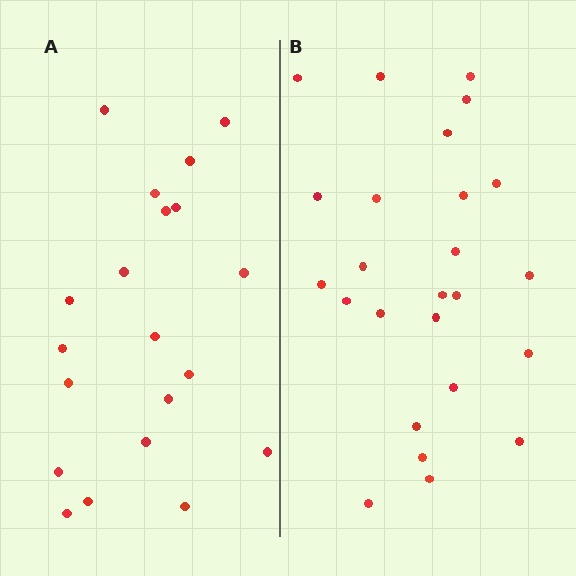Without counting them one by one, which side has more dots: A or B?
Region B (the right region) has more dots.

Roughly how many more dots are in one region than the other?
Region B has about 5 more dots than region A.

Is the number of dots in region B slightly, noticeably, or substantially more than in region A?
Region B has noticeably more, but not dramatically so. The ratio is roughly 1.2 to 1.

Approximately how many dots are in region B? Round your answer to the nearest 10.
About 20 dots. (The exact count is 25, which rounds to 20.)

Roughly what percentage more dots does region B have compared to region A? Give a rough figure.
About 25% more.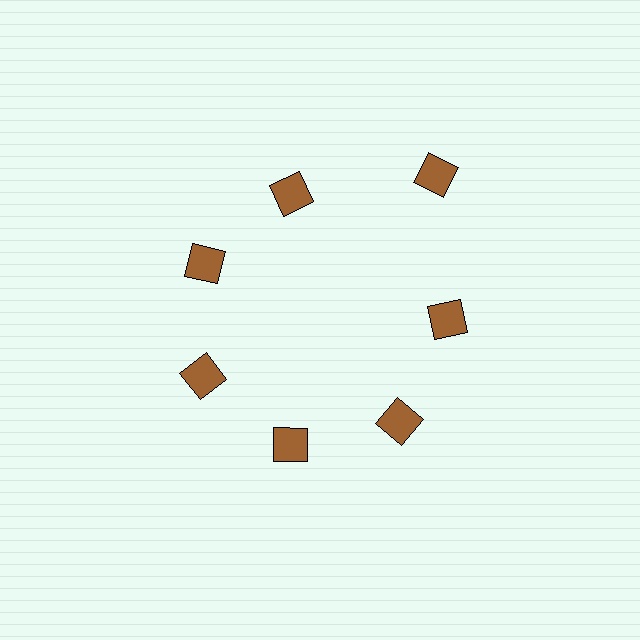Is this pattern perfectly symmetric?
No. The 7 brown diamonds are arranged in a ring, but one element near the 1 o'clock position is pushed outward from the center, breaking the 7-fold rotational symmetry.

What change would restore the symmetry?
The symmetry would be restored by moving it inward, back onto the ring so that all 7 diamonds sit at equal angles and equal distance from the center.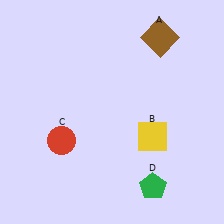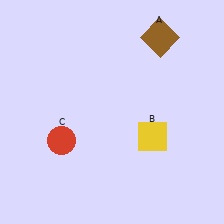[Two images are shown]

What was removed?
The green pentagon (D) was removed in Image 2.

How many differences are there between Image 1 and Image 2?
There is 1 difference between the two images.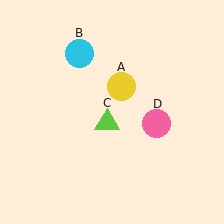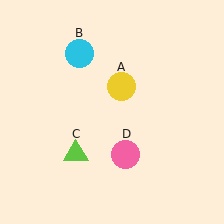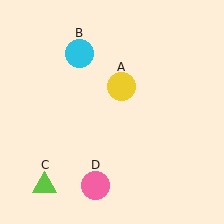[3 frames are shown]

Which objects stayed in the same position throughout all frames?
Yellow circle (object A) and cyan circle (object B) remained stationary.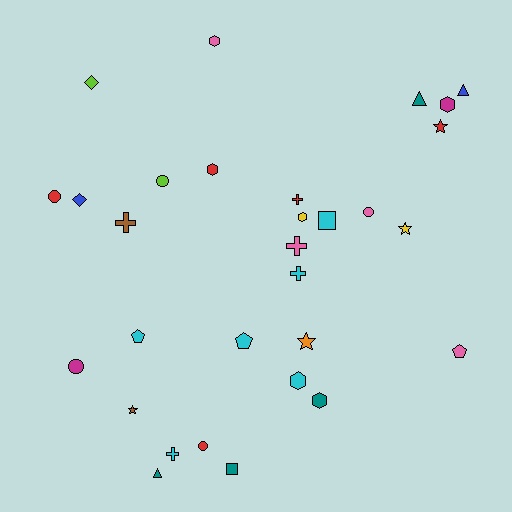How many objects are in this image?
There are 30 objects.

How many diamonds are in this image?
There are 2 diamonds.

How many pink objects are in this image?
There are 4 pink objects.